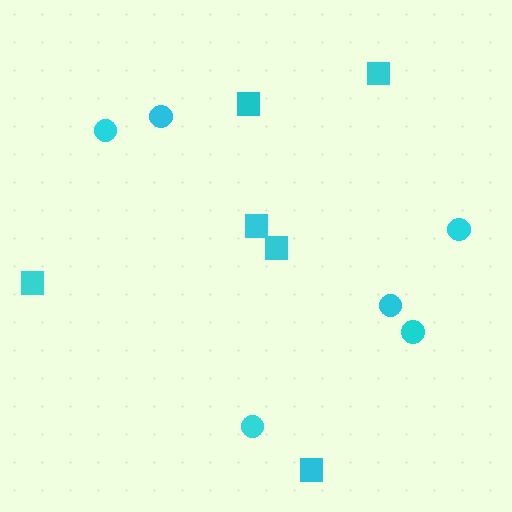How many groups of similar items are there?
There are 2 groups: one group of squares (6) and one group of circles (6).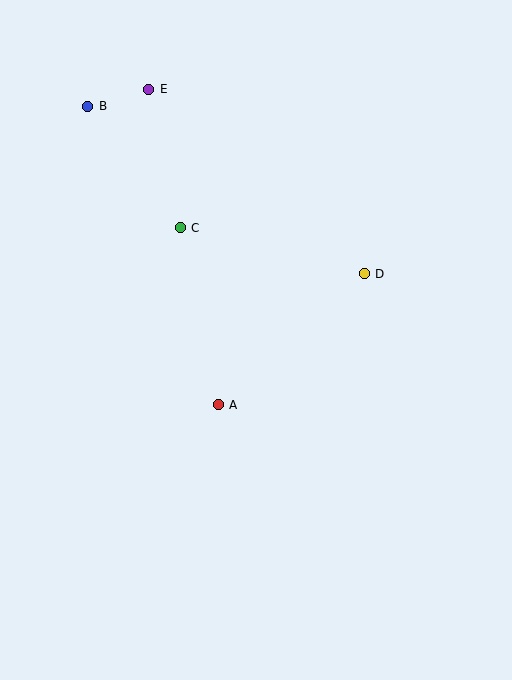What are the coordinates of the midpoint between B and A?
The midpoint between B and A is at (153, 255).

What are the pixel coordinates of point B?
Point B is at (88, 106).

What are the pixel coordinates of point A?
Point A is at (218, 405).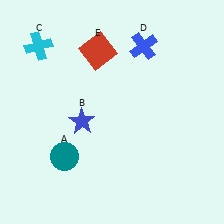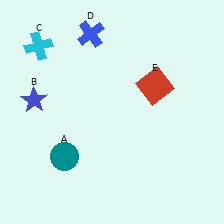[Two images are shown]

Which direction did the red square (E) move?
The red square (E) moved right.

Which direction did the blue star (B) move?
The blue star (B) moved left.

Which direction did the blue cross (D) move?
The blue cross (D) moved left.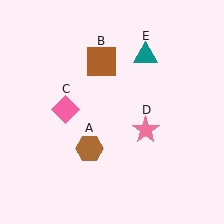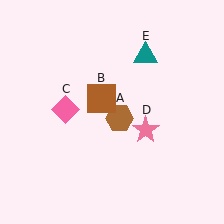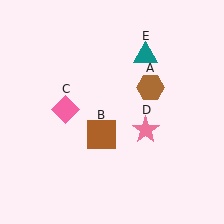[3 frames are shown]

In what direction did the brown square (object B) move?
The brown square (object B) moved down.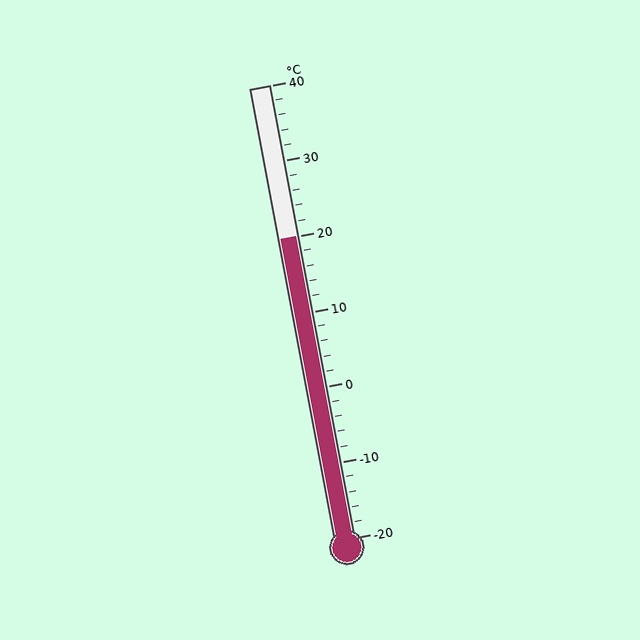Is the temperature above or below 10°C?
The temperature is above 10°C.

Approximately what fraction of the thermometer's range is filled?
The thermometer is filled to approximately 65% of its range.